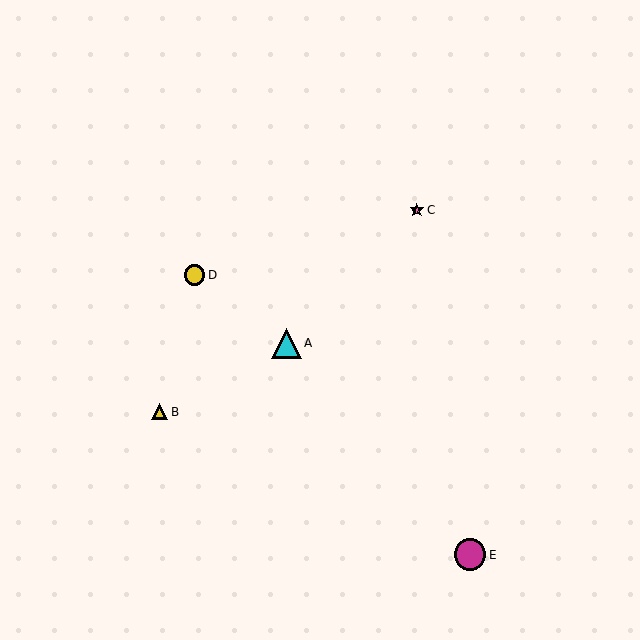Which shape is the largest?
The magenta circle (labeled E) is the largest.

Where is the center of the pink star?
The center of the pink star is at (417, 210).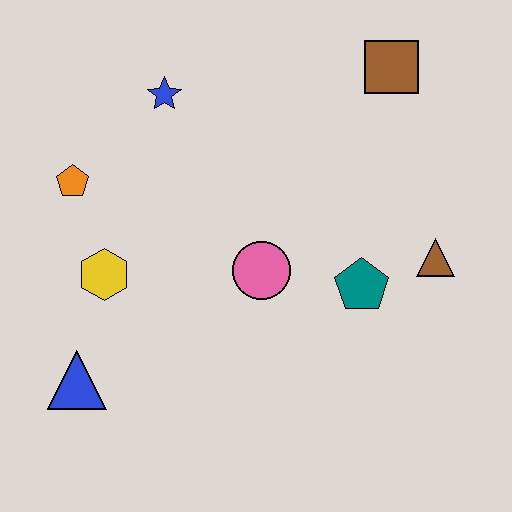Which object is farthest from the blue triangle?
The brown square is farthest from the blue triangle.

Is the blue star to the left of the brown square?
Yes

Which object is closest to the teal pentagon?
The brown triangle is closest to the teal pentagon.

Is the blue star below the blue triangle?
No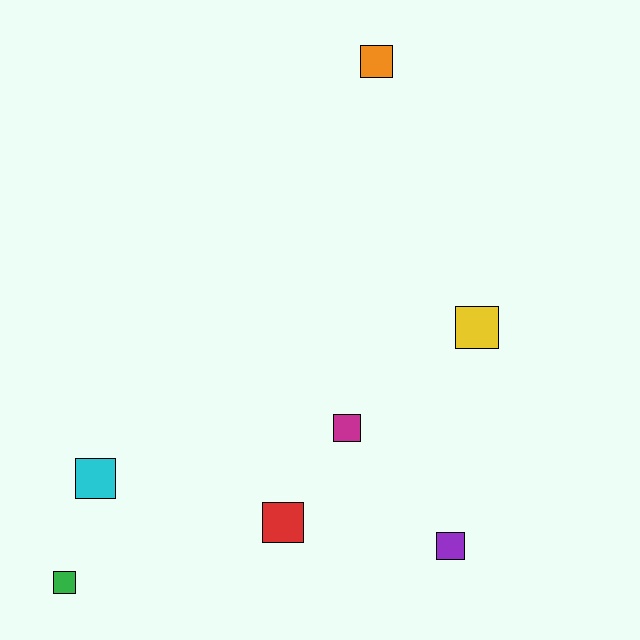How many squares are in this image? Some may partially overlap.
There are 7 squares.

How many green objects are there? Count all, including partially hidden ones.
There is 1 green object.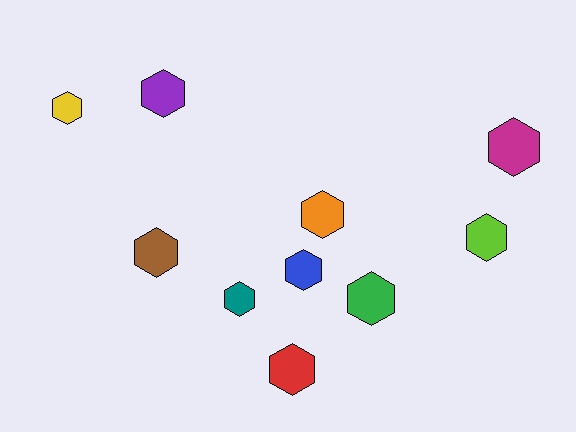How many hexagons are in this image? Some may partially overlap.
There are 10 hexagons.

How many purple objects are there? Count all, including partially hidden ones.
There is 1 purple object.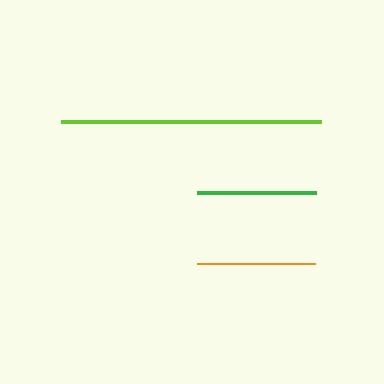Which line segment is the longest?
The lime line is the longest at approximately 260 pixels.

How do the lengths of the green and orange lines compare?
The green and orange lines are approximately the same length.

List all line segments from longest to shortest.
From longest to shortest: lime, green, orange.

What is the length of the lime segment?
The lime segment is approximately 260 pixels long.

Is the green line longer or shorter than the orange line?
The green line is longer than the orange line.